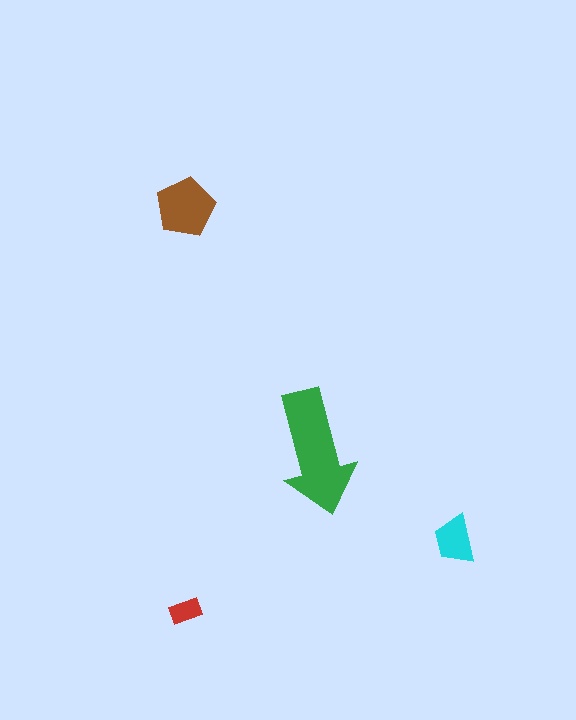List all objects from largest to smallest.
The green arrow, the brown pentagon, the cyan trapezoid, the red rectangle.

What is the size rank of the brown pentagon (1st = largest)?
2nd.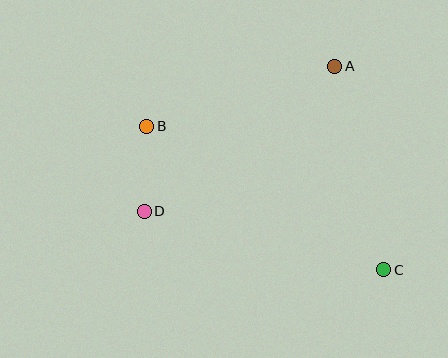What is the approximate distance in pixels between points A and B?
The distance between A and B is approximately 198 pixels.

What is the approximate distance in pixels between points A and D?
The distance between A and D is approximately 239 pixels.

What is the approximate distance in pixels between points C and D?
The distance between C and D is approximately 247 pixels.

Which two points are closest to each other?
Points B and D are closest to each other.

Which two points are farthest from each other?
Points B and C are farthest from each other.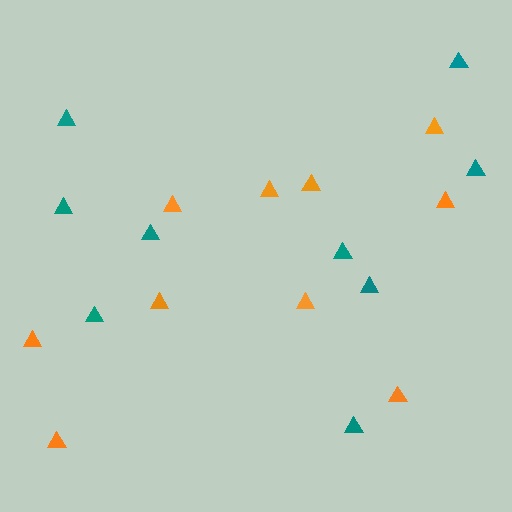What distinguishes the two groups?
There are 2 groups: one group of orange triangles (10) and one group of teal triangles (9).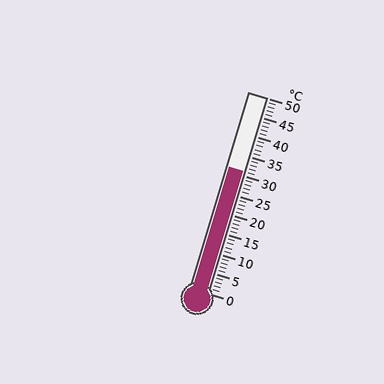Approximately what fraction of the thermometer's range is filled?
The thermometer is filled to approximately 60% of its range.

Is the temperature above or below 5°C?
The temperature is above 5°C.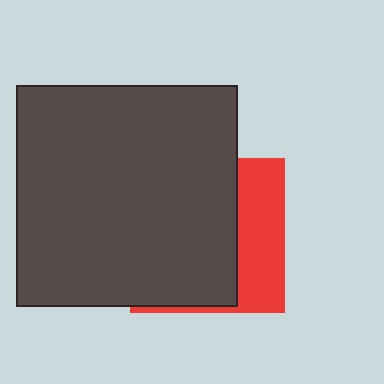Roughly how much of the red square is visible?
A small part of it is visible (roughly 33%).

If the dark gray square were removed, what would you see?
You would see the complete red square.